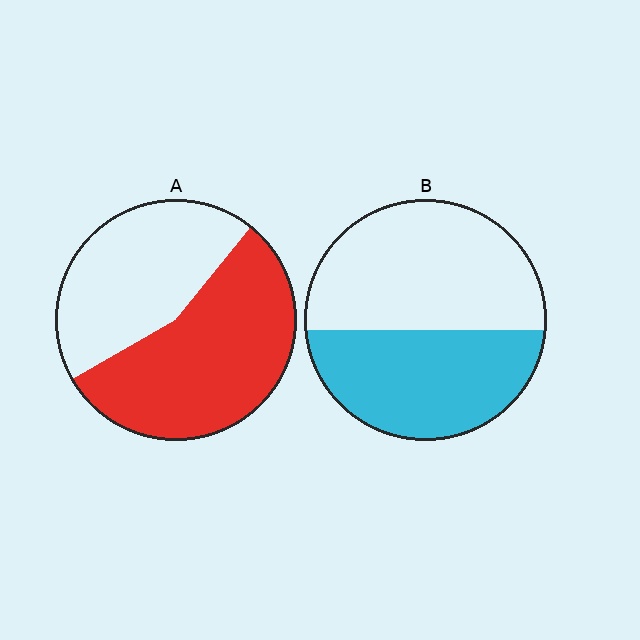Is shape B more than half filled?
No.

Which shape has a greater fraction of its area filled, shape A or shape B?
Shape A.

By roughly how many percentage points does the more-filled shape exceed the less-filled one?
By roughly 10 percentage points (A over B).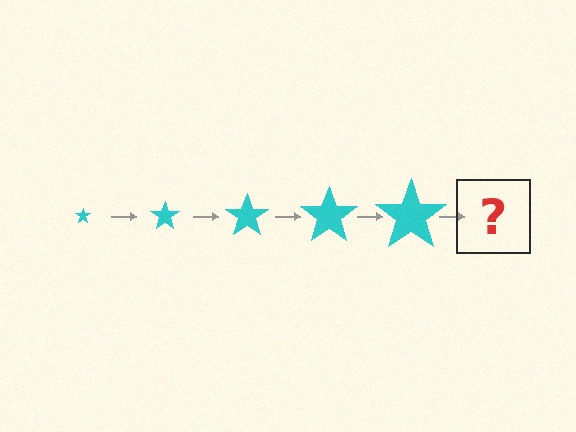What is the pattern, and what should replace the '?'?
The pattern is that the star gets progressively larger each step. The '?' should be a cyan star, larger than the previous one.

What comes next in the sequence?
The next element should be a cyan star, larger than the previous one.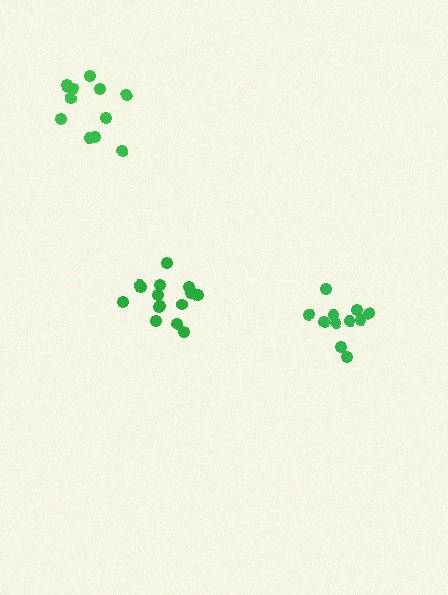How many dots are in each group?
Group 1: 15 dots, Group 2: 11 dots, Group 3: 12 dots (38 total).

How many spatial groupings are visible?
There are 3 spatial groupings.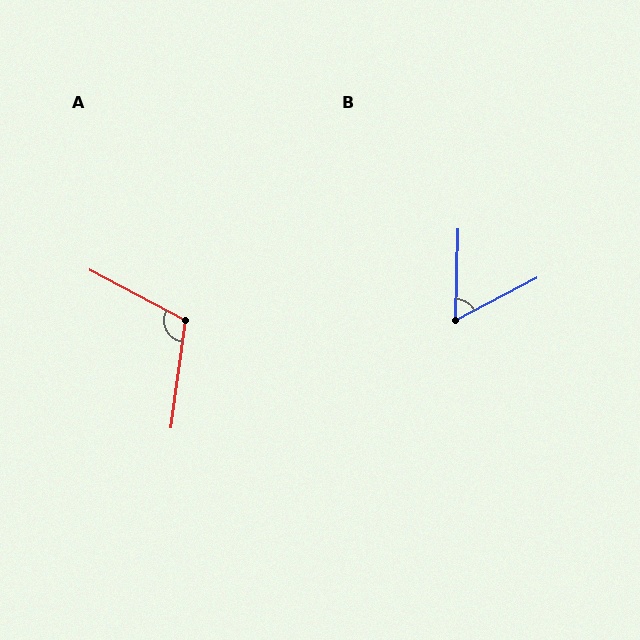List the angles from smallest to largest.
B (61°), A (110°).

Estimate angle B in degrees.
Approximately 61 degrees.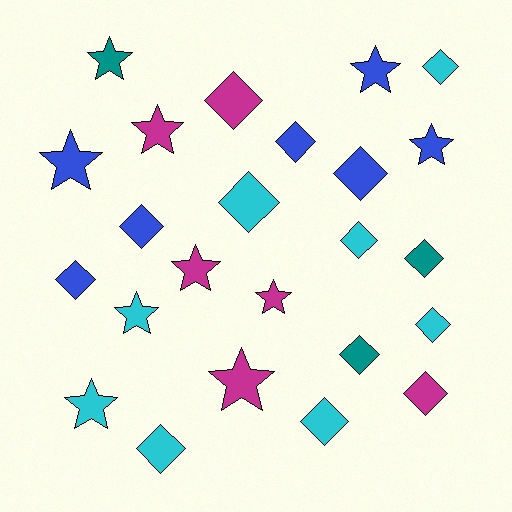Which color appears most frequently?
Cyan, with 8 objects.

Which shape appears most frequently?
Diamond, with 14 objects.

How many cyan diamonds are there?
There are 6 cyan diamonds.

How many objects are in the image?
There are 24 objects.